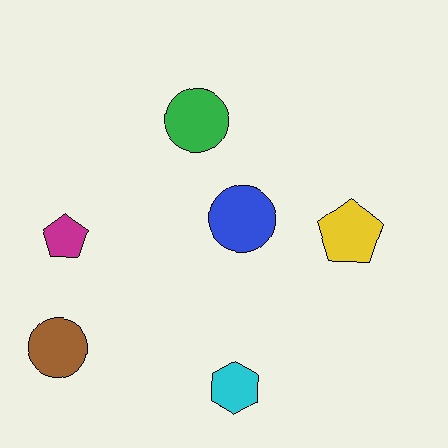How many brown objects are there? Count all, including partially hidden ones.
There is 1 brown object.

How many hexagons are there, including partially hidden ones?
There is 1 hexagon.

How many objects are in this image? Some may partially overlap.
There are 6 objects.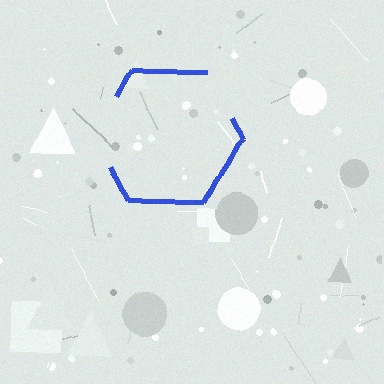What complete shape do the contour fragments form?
The contour fragments form a hexagon.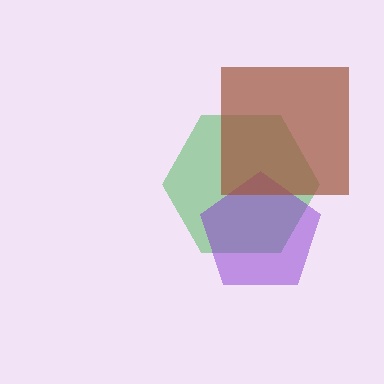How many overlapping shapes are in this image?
There are 3 overlapping shapes in the image.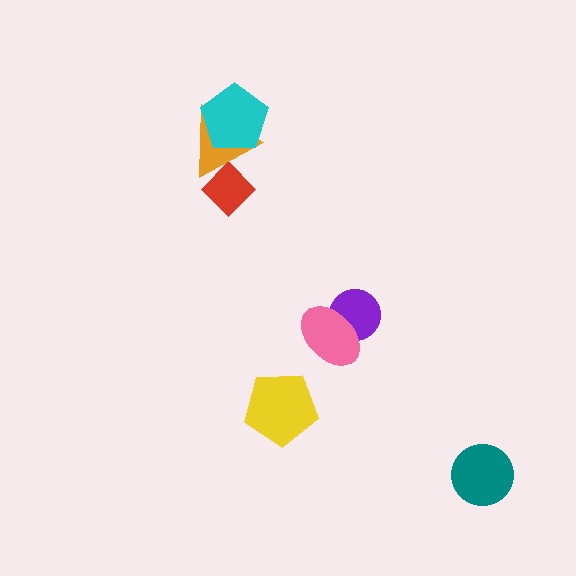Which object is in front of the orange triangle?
The cyan pentagon is in front of the orange triangle.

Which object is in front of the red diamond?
The orange triangle is in front of the red diamond.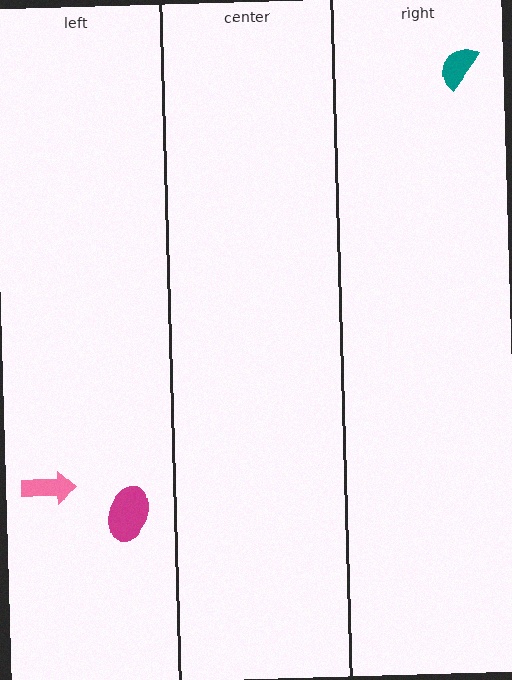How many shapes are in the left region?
2.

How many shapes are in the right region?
1.